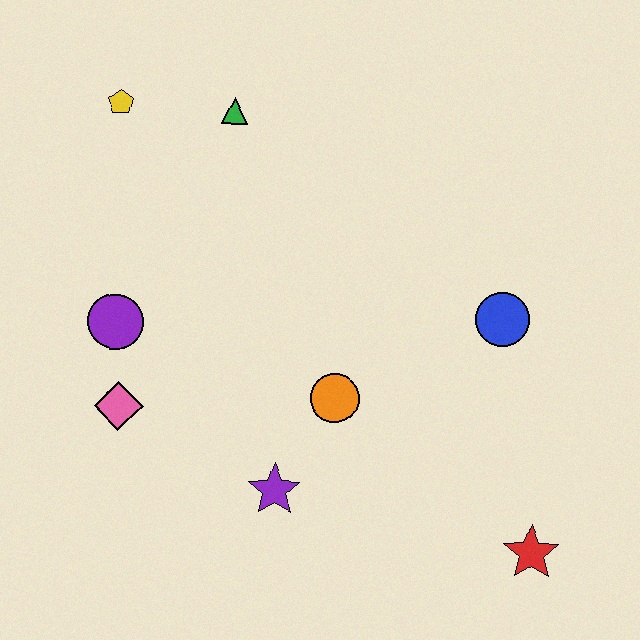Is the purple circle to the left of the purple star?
Yes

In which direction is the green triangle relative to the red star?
The green triangle is above the red star.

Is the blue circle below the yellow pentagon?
Yes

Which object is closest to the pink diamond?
The purple circle is closest to the pink diamond.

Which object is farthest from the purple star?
The yellow pentagon is farthest from the purple star.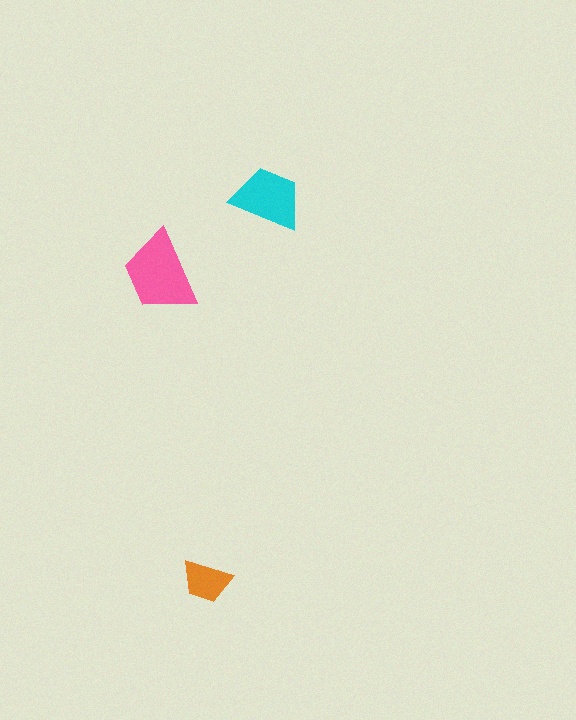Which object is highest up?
The cyan trapezoid is topmost.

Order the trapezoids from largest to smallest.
the pink one, the cyan one, the orange one.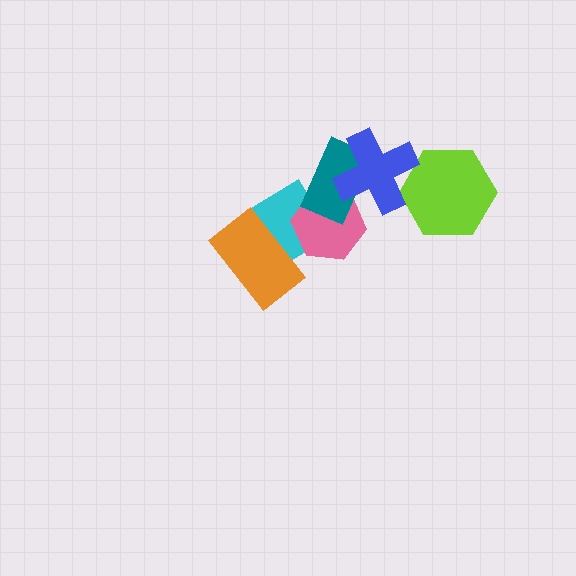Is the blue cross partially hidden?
No, no other shape covers it.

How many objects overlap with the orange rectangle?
1 object overlaps with the orange rectangle.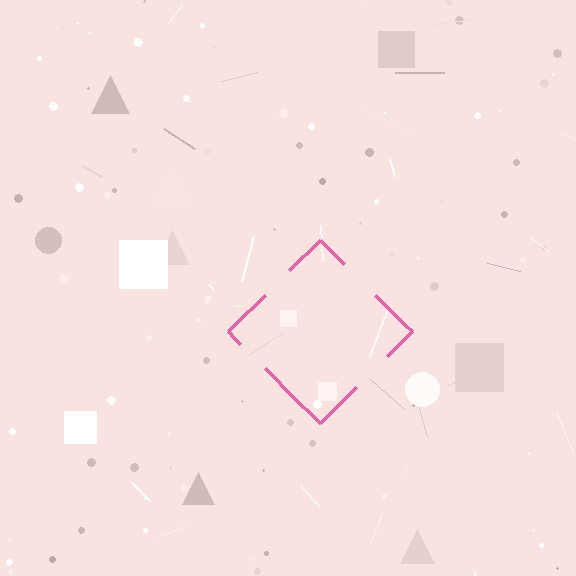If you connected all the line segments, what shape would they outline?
They would outline a diamond.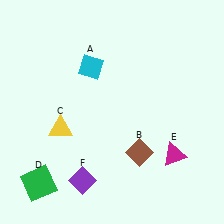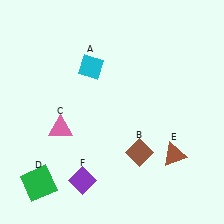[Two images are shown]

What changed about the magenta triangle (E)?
In Image 1, E is magenta. In Image 2, it changed to brown.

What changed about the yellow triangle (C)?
In Image 1, C is yellow. In Image 2, it changed to pink.